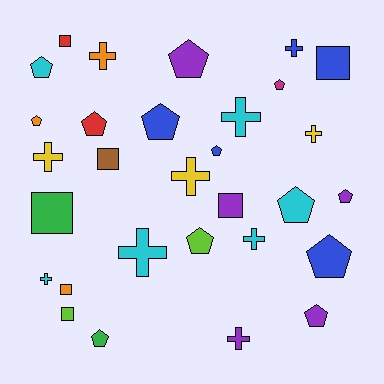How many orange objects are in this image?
There are 3 orange objects.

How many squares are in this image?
There are 7 squares.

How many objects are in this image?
There are 30 objects.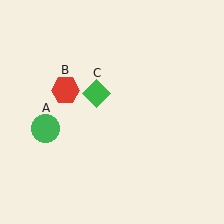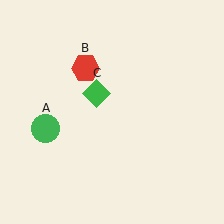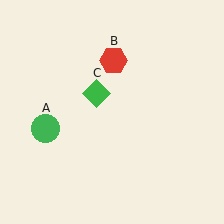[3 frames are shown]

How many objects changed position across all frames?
1 object changed position: red hexagon (object B).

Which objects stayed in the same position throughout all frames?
Green circle (object A) and green diamond (object C) remained stationary.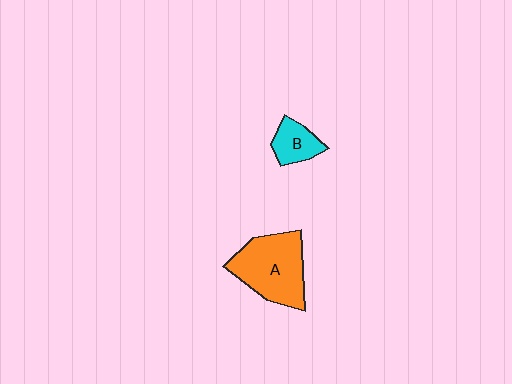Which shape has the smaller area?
Shape B (cyan).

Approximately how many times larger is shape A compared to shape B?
Approximately 2.5 times.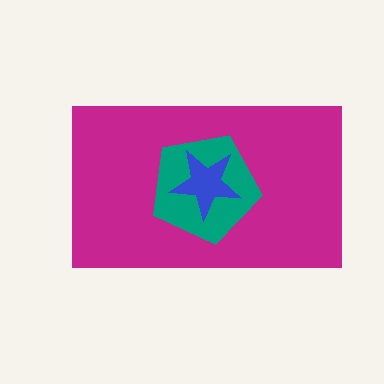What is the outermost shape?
The magenta rectangle.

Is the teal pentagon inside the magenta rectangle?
Yes.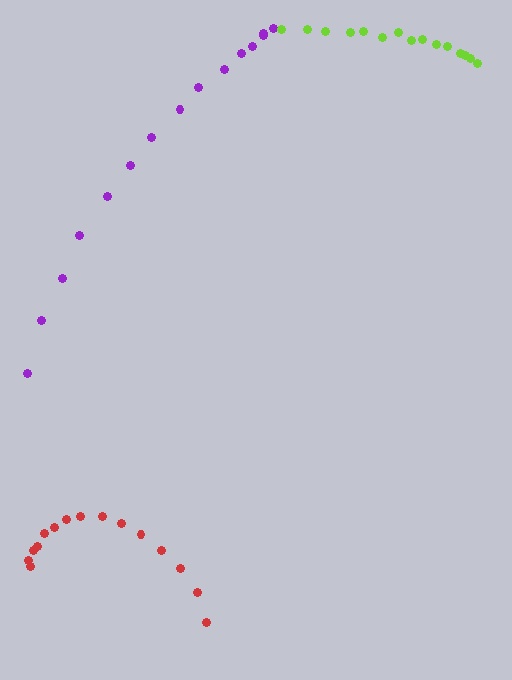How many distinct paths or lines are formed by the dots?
There are 3 distinct paths.